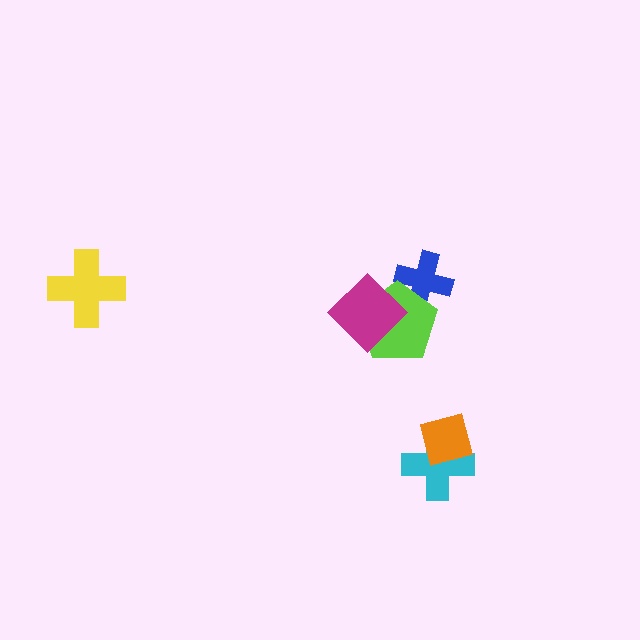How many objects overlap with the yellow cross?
0 objects overlap with the yellow cross.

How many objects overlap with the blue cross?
1 object overlaps with the blue cross.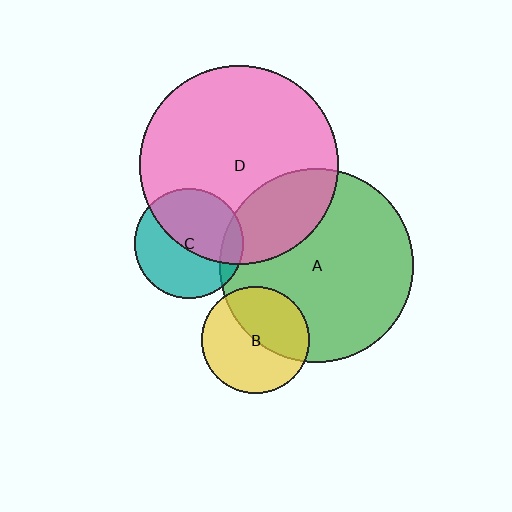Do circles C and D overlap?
Yes.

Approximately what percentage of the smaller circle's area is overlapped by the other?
Approximately 50%.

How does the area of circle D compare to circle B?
Approximately 3.4 times.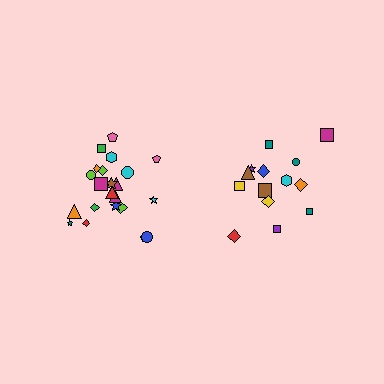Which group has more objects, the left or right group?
The left group.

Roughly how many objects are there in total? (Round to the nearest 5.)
Roughly 35 objects in total.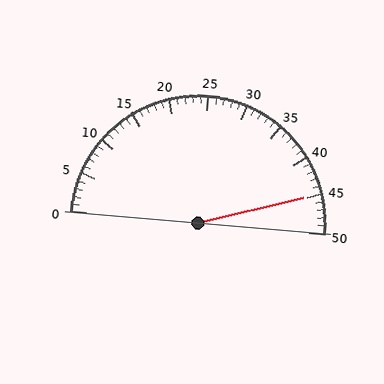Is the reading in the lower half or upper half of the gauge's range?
The reading is in the upper half of the range (0 to 50).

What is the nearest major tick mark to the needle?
The nearest major tick mark is 45.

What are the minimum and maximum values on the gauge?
The gauge ranges from 0 to 50.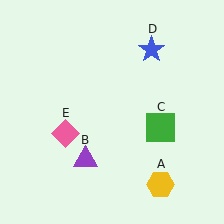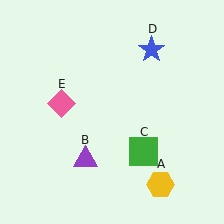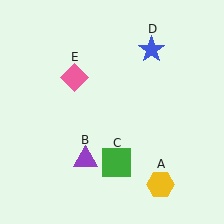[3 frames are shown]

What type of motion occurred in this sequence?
The green square (object C), pink diamond (object E) rotated clockwise around the center of the scene.